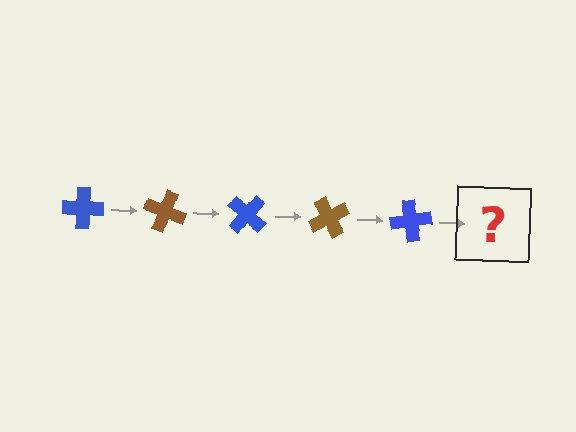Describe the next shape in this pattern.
It should be a brown cross, rotated 100 degrees from the start.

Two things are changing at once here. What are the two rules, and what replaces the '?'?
The two rules are that it rotates 20 degrees each step and the color cycles through blue and brown. The '?' should be a brown cross, rotated 100 degrees from the start.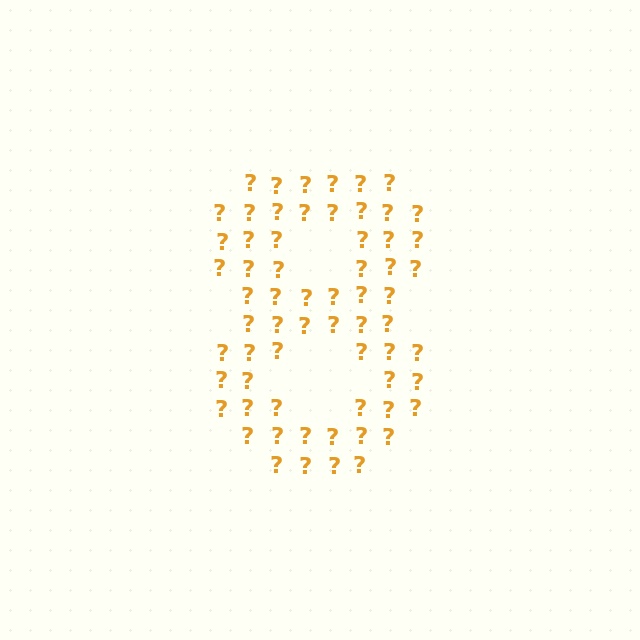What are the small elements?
The small elements are question marks.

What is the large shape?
The large shape is the digit 8.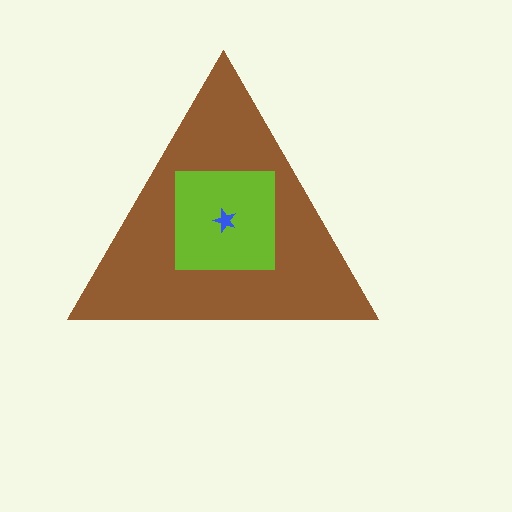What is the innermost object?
The blue star.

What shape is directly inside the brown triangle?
The lime square.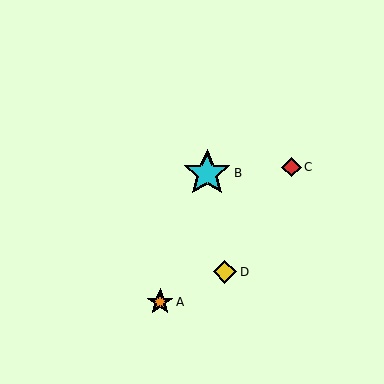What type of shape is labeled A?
Shape A is an orange star.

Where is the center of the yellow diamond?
The center of the yellow diamond is at (225, 272).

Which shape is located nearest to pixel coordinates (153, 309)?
The orange star (labeled A) at (160, 302) is nearest to that location.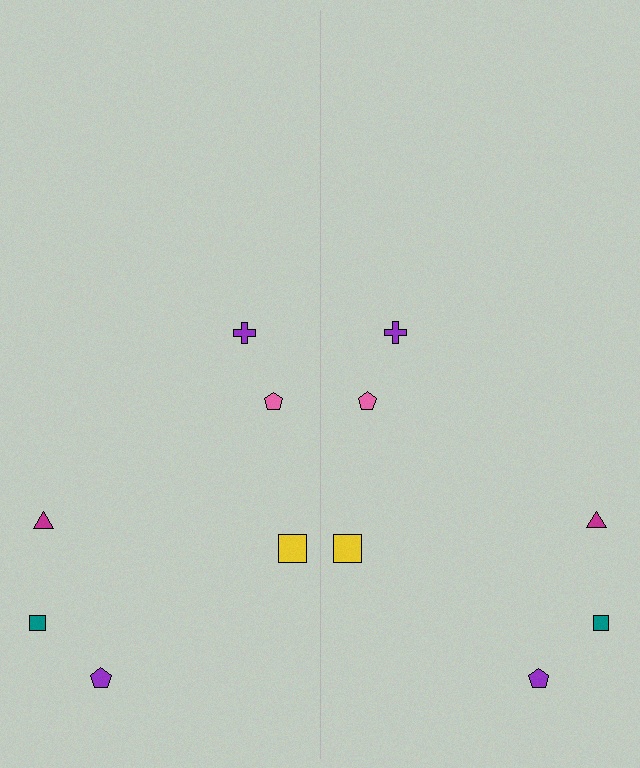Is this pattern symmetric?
Yes, this pattern has bilateral (reflection) symmetry.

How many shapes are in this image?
There are 12 shapes in this image.